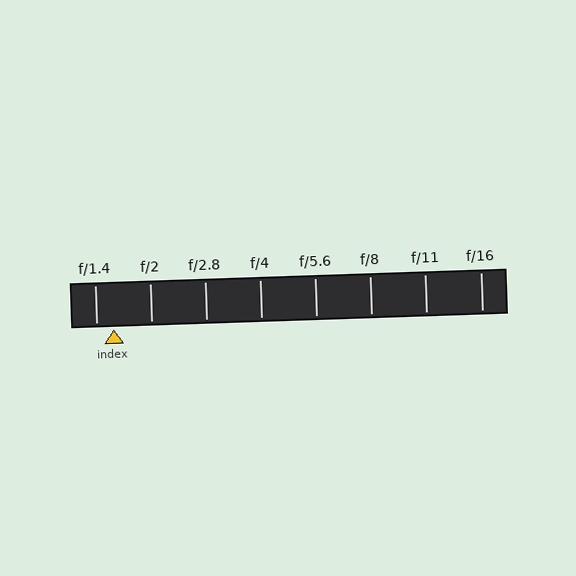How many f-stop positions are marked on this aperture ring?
There are 8 f-stop positions marked.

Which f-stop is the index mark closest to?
The index mark is closest to f/1.4.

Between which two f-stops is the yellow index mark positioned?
The index mark is between f/1.4 and f/2.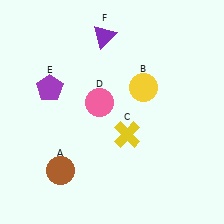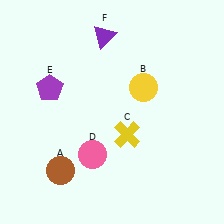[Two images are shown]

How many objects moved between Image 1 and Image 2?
1 object moved between the two images.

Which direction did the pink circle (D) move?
The pink circle (D) moved down.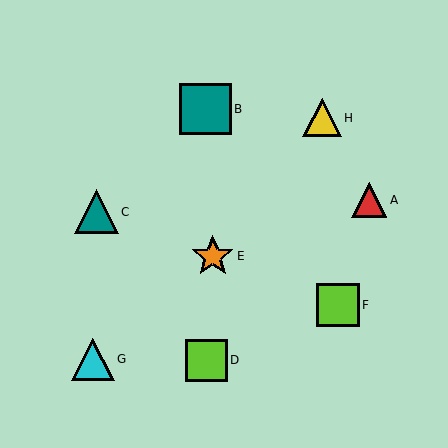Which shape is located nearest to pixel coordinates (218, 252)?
The orange star (labeled E) at (213, 256) is nearest to that location.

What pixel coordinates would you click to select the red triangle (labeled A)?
Click at (369, 200) to select the red triangle A.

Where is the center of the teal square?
The center of the teal square is at (205, 109).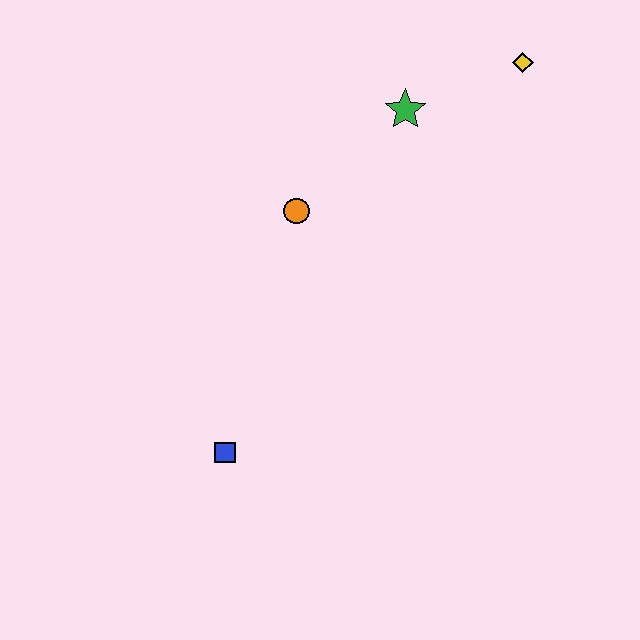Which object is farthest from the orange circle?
The yellow diamond is farthest from the orange circle.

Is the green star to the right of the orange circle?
Yes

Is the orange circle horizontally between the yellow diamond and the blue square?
Yes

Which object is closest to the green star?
The yellow diamond is closest to the green star.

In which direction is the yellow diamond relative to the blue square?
The yellow diamond is above the blue square.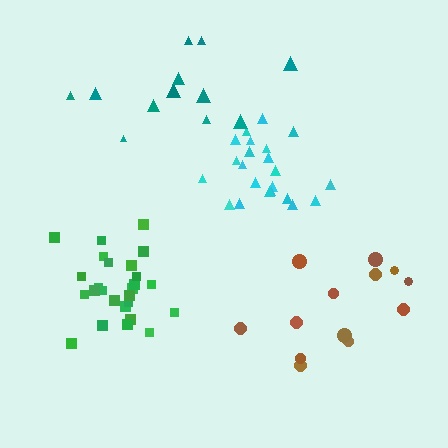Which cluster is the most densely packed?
Green.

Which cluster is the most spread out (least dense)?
Teal.